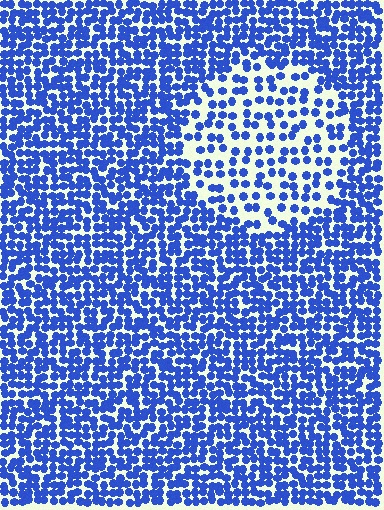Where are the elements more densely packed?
The elements are more densely packed outside the circle boundary.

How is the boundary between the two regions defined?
The boundary is defined by a change in element density (approximately 2.1x ratio). All elements are the same color, size, and shape.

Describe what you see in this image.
The image contains small blue elements arranged at two different densities. A circle-shaped region is visible where the elements are less densely packed than the surrounding area.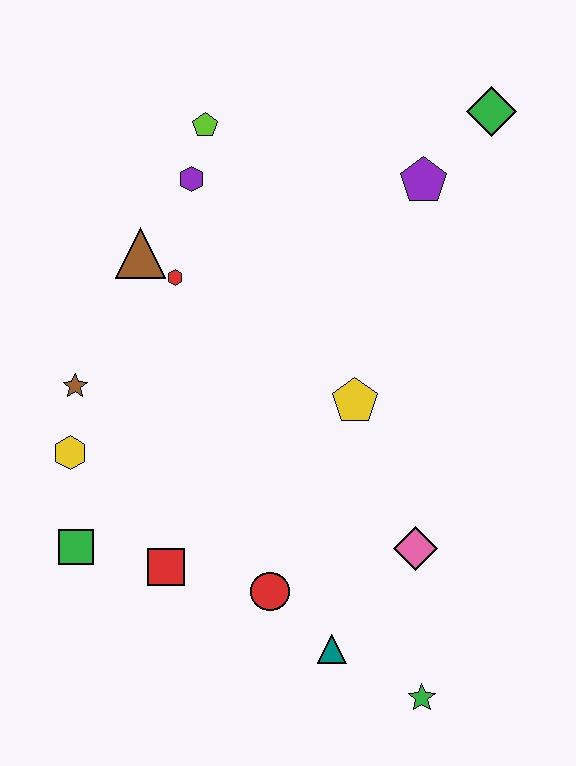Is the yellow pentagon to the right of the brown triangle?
Yes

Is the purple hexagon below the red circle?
No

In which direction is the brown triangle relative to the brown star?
The brown triangle is above the brown star.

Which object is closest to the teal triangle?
The red circle is closest to the teal triangle.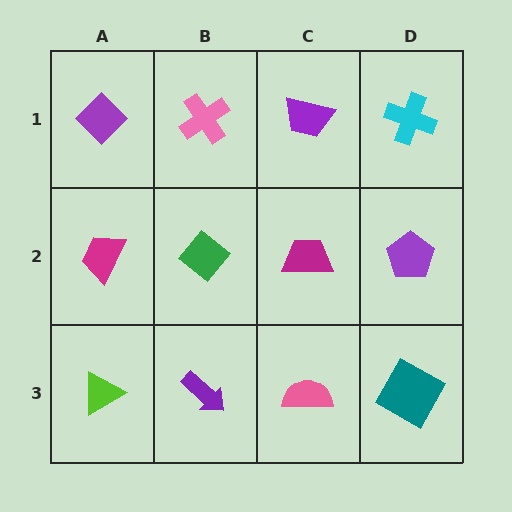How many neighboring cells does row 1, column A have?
2.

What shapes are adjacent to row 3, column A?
A magenta trapezoid (row 2, column A), a purple arrow (row 3, column B).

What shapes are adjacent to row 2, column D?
A cyan cross (row 1, column D), a teal square (row 3, column D), a magenta trapezoid (row 2, column C).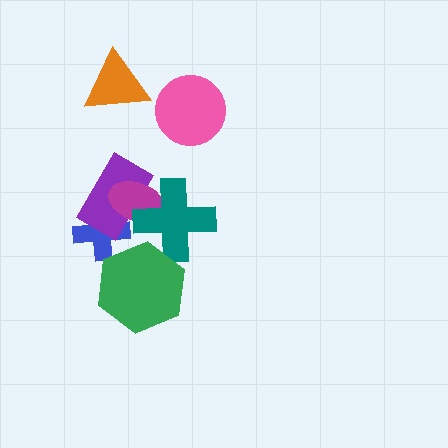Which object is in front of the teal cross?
The green hexagon is in front of the teal cross.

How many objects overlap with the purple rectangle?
3 objects overlap with the purple rectangle.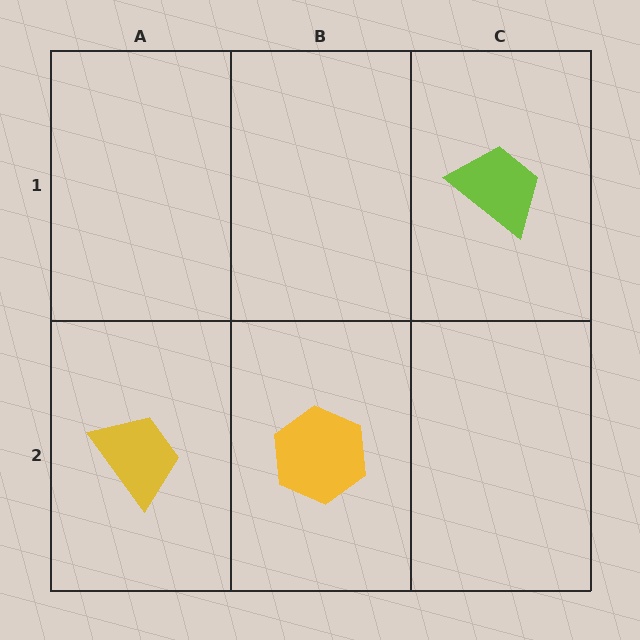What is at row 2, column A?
A yellow trapezoid.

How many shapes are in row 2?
2 shapes.